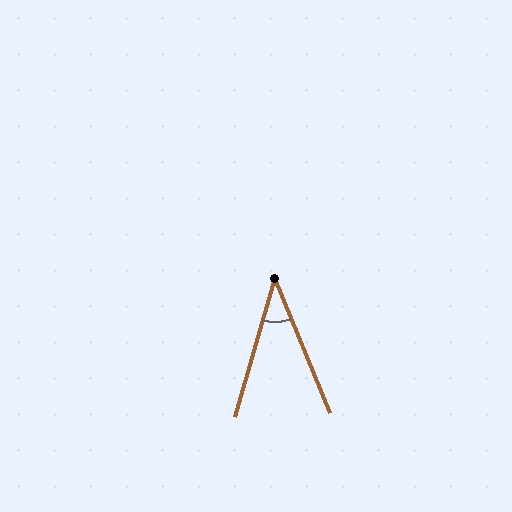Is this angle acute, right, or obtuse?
It is acute.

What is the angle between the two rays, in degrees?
Approximately 38 degrees.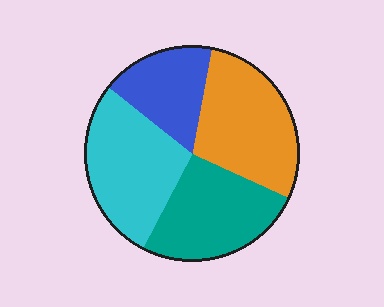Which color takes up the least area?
Blue, at roughly 15%.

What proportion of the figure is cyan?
Cyan covers roughly 30% of the figure.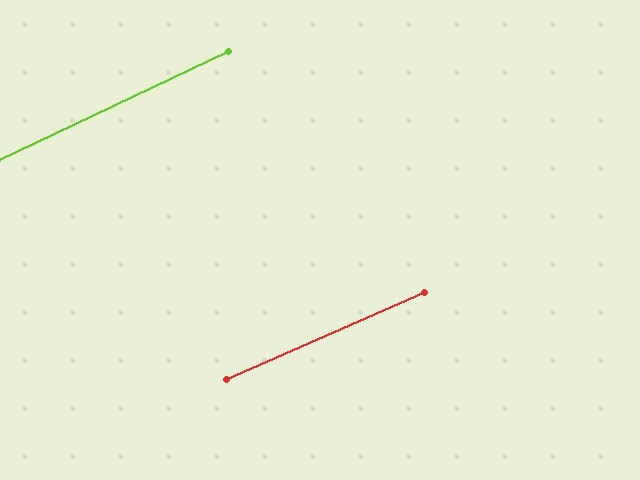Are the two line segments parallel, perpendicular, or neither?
Parallel — their directions differ by only 1.4°.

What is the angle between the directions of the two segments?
Approximately 1 degree.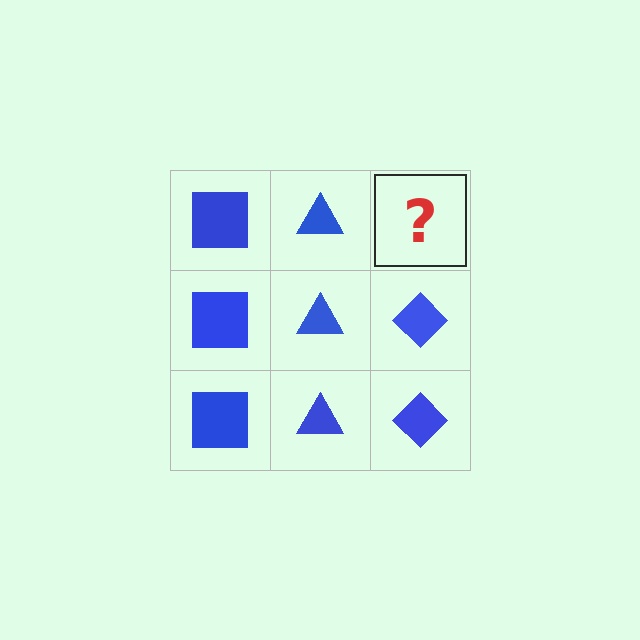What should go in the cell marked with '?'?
The missing cell should contain a blue diamond.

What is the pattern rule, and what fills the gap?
The rule is that each column has a consistent shape. The gap should be filled with a blue diamond.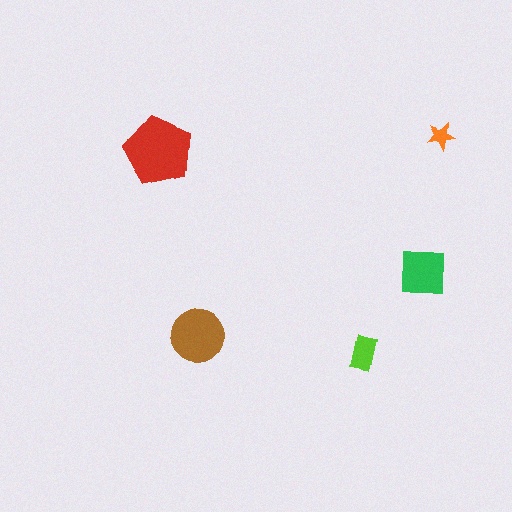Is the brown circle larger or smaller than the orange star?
Larger.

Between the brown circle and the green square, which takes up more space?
The brown circle.